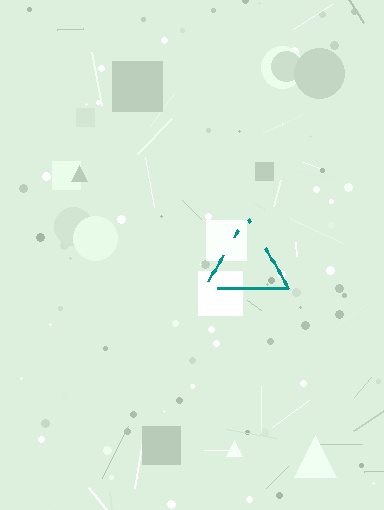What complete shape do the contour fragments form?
The contour fragments form a triangle.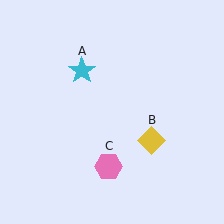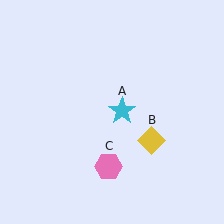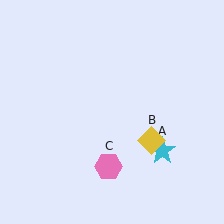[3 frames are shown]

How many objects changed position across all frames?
1 object changed position: cyan star (object A).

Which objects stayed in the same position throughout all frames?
Yellow diamond (object B) and pink hexagon (object C) remained stationary.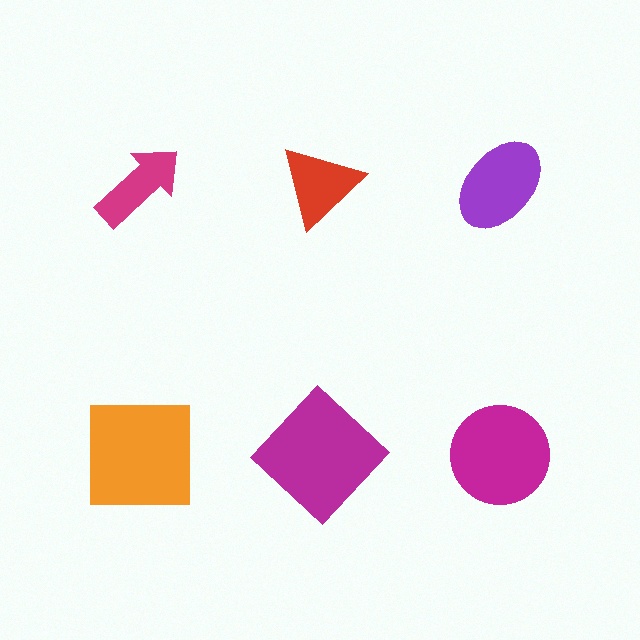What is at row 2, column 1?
An orange square.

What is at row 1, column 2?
A red triangle.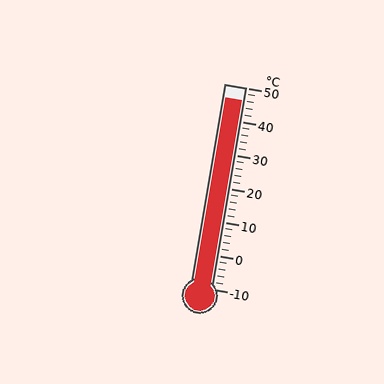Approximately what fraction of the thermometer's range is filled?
The thermometer is filled to approximately 95% of its range.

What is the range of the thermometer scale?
The thermometer scale ranges from -10°C to 50°C.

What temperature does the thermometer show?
The thermometer shows approximately 46°C.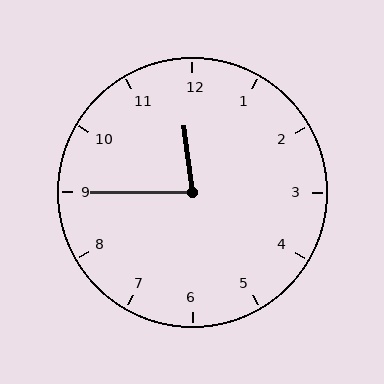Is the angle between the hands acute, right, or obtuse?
It is acute.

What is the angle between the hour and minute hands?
Approximately 82 degrees.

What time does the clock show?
11:45.